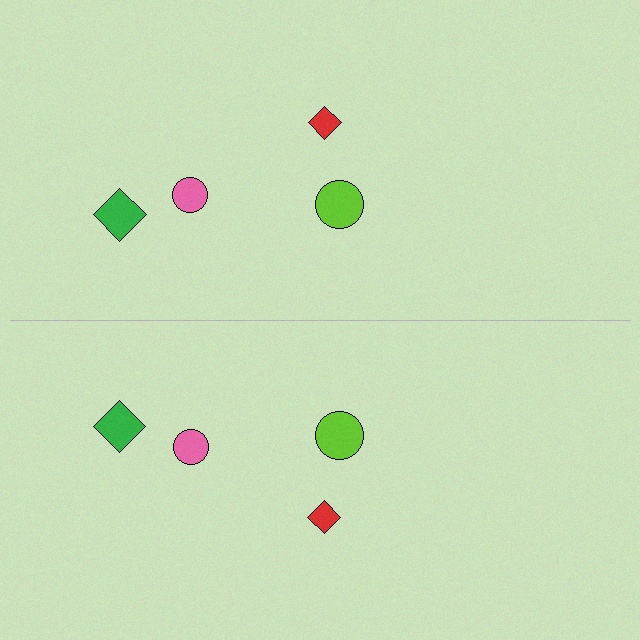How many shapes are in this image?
There are 8 shapes in this image.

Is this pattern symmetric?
Yes, this pattern has bilateral (reflection) symmetry.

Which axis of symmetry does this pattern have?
The pattern has a horizontal axis of symmetry running through the center of the image.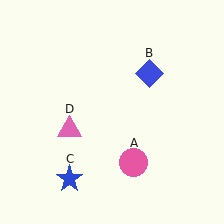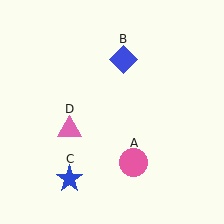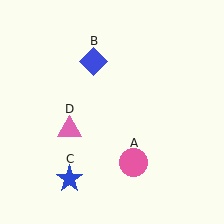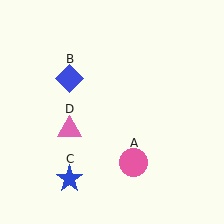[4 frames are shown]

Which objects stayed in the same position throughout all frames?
Pink circle (object A) and blue star (object C) and pink triangle (object D) remained stationary.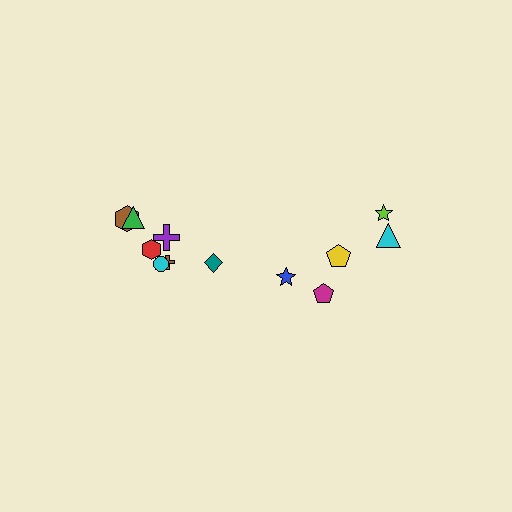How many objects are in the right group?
There are 5 objects.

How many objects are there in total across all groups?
There are 12 objects.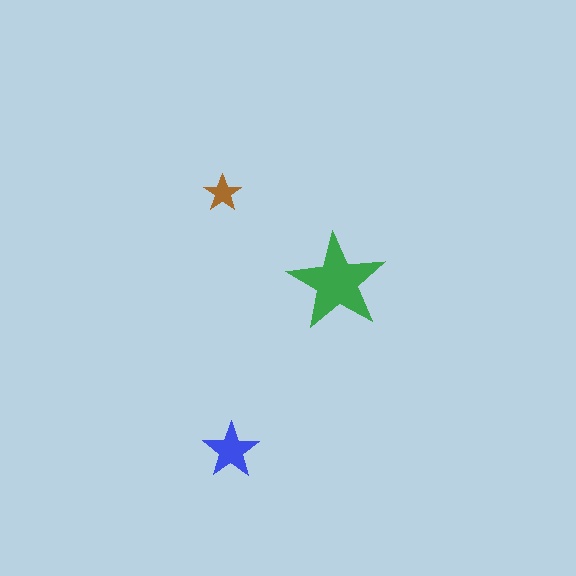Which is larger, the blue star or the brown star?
The blue one.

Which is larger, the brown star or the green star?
The green one.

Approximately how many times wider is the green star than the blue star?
About 2 times wider.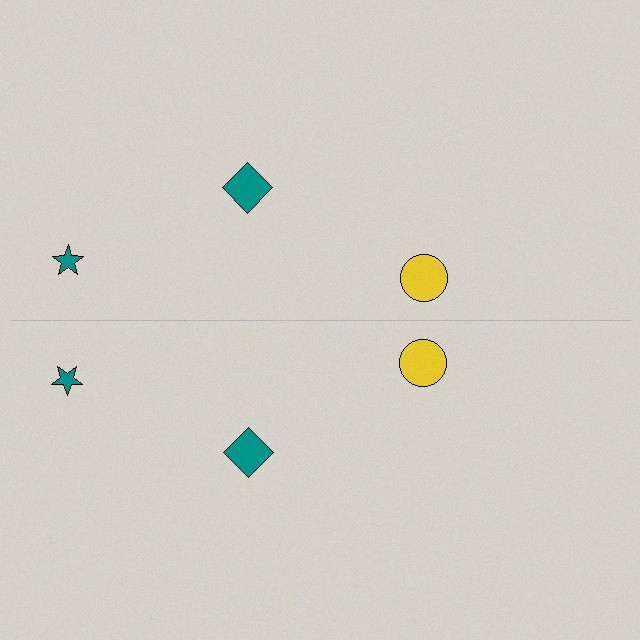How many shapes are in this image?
There are 6 shapes in this image.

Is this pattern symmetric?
Yes, this pattern has bilateral (reflection) symmetry.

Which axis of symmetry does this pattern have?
The pattern has a horizontal axis of symmetry running through the center of the image.